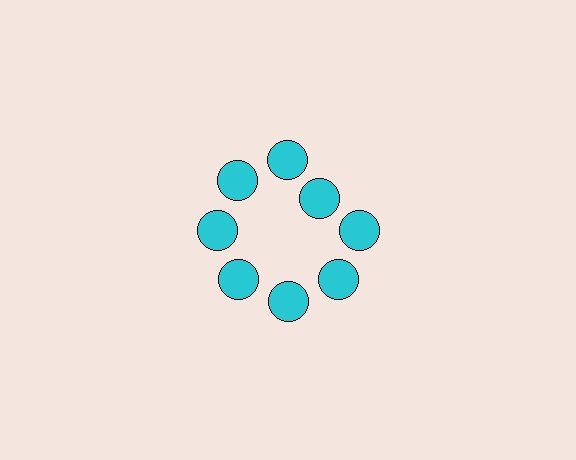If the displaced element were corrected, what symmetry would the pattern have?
It would have 8-fold rotational symmetry — the pattern would map onto itself every 45 degrees.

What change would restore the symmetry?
The symmetry would be restored by moving it outward, back onto the ring so that all 8 circles sit at equal angles and equal distance from the center.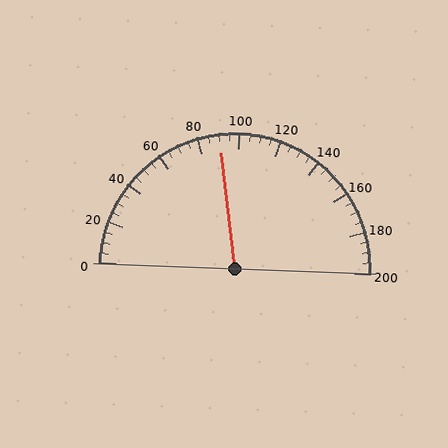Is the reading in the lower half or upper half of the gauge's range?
The reading is in the lower half of the range (0 to 200).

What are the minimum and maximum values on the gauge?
The gauge ranges from 0 to 200.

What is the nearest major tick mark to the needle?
The nearest major tick mark is 80.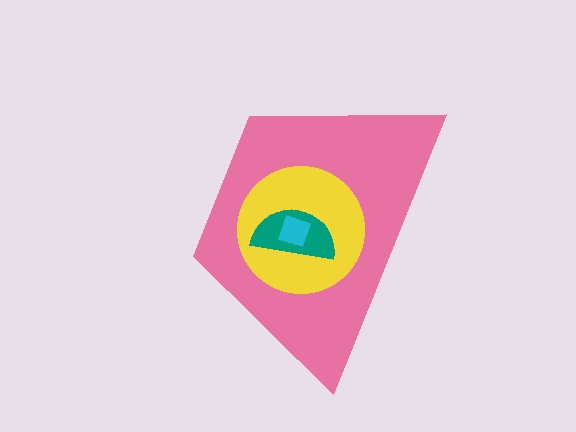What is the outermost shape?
The pink trapezoid.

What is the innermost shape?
The cyan diamond.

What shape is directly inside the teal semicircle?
The cyan diamond.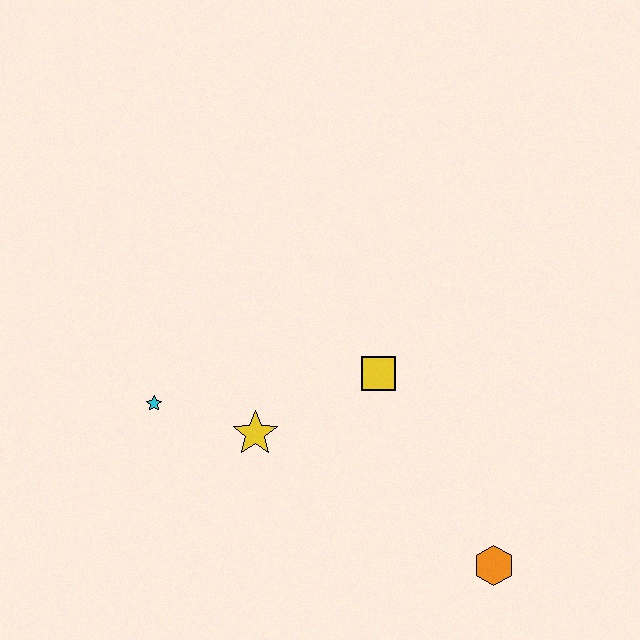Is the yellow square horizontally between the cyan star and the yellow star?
No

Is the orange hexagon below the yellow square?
Yes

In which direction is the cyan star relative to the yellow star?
The cyan star is to the left of the yellow star.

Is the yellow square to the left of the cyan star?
No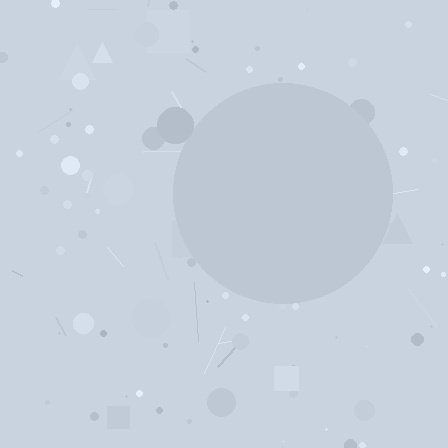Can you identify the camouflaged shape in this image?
The camouflaged shape is a circle.